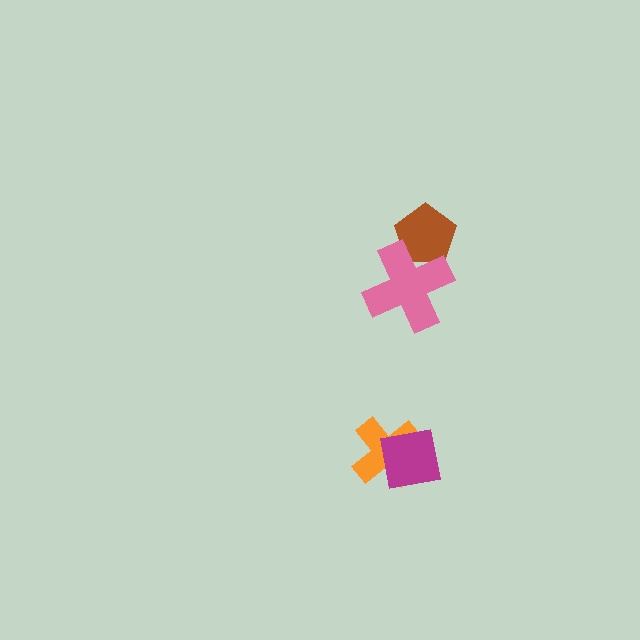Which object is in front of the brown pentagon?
The pink cross is in front of the brown pentagon.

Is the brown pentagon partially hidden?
Yes, it is partially covered by another shape.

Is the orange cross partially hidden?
Yes, it is partially covered by another shape.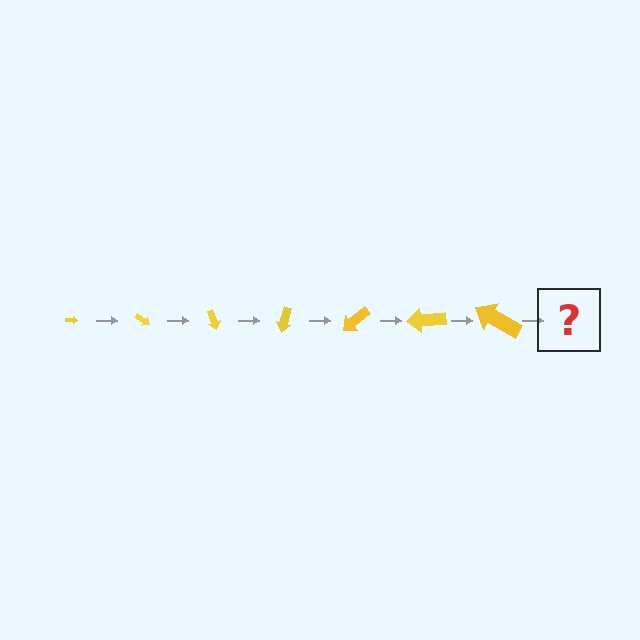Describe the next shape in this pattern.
It should be an arrow, larger than the previous one and rotated 245 degrees from the start.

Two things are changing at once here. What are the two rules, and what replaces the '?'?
The two rules are that the arrow grows larger each step and it rotates 35 degrees each step. The '?' should be an arrow, larger than the previous one and rotated 245 degrees from the start.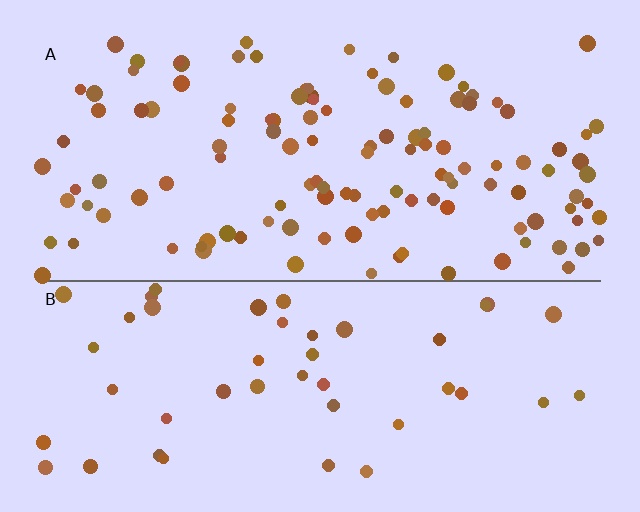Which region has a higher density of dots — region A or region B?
A (the top).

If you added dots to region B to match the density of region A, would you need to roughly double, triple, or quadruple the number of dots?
Approximately triple.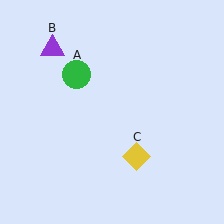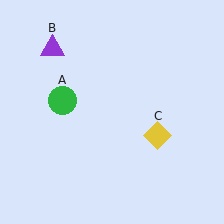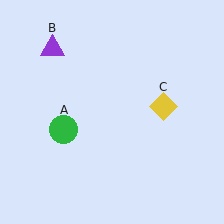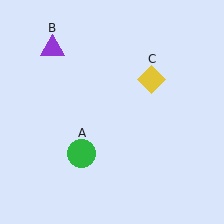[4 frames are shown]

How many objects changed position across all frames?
2 objects changed position: green circle (object A), yellow diamond (object C).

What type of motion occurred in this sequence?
The green circle (object A), yellow diamond (object C) rotated counterclockwise around the center of the scene.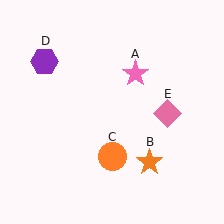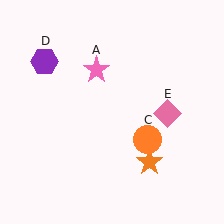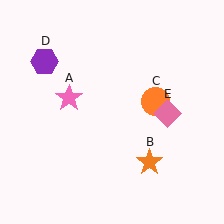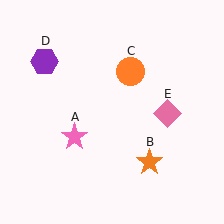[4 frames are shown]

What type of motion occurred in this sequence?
The pink star (object A), orange circle (object C) rotated counterclockwise around the center of the scene.